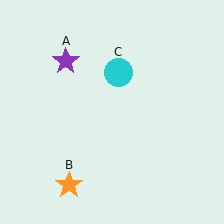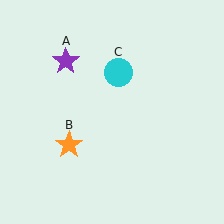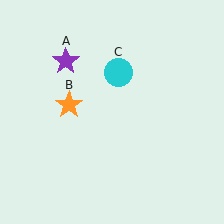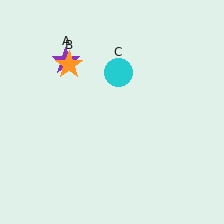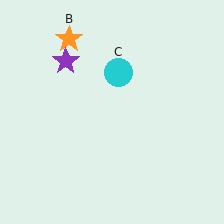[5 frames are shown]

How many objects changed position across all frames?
1 object changed position: orange star (object B).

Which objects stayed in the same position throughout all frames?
Purple star (object A) and cyan circle (object C) remained stationary.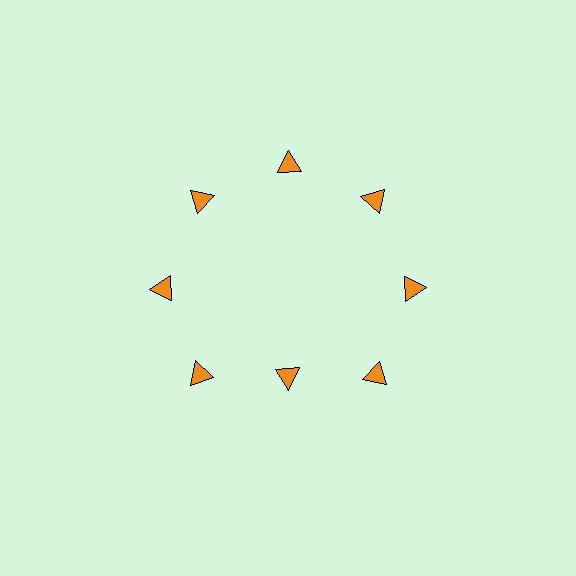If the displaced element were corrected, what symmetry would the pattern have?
It would have 8-fold rotational symmetry — the pattern would map onto itself every 45 degrees.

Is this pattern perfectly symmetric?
No. The 8 orange triangles are arranged in a ring, but one element near the 6 o'clock position is pulled inward toward the center, breaking the 8-fold rotational symmetry.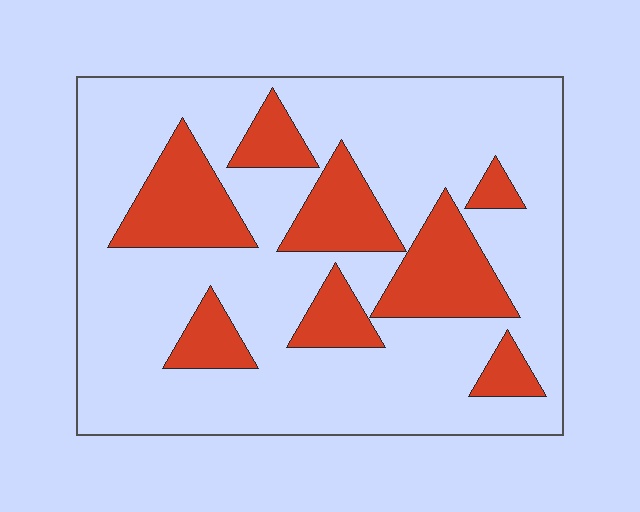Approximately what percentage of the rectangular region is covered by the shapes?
Approximately 25%.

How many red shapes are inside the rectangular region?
8.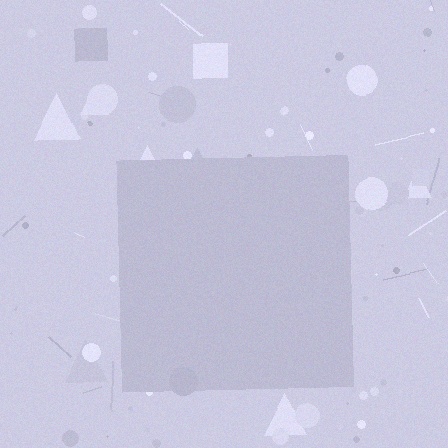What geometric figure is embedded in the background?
A square is embedded in the background.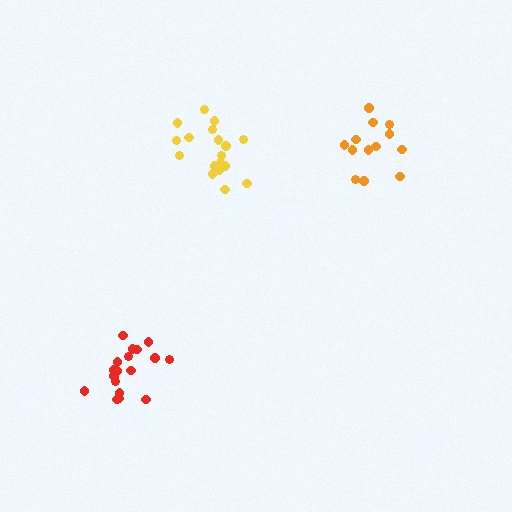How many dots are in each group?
Group 1: 18 dots, Group 2: 18 dots, Group 3: 13 dots (49 total).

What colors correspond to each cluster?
The clusters are colored: red, yellow, orange.